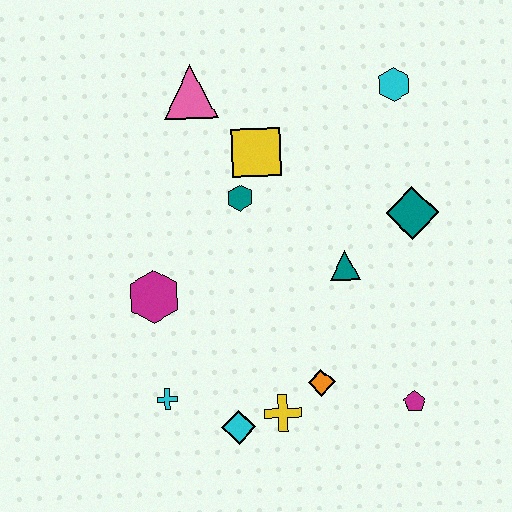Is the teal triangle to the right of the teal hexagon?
Yes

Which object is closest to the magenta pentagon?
The orange diamond is closest to the magenta pentagon.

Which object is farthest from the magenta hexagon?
The cyan hexagon is farthest from the magenta hexagon.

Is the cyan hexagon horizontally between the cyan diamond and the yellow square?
No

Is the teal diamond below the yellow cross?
No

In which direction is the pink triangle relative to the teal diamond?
The pink triangle is to the left of the teal diamond.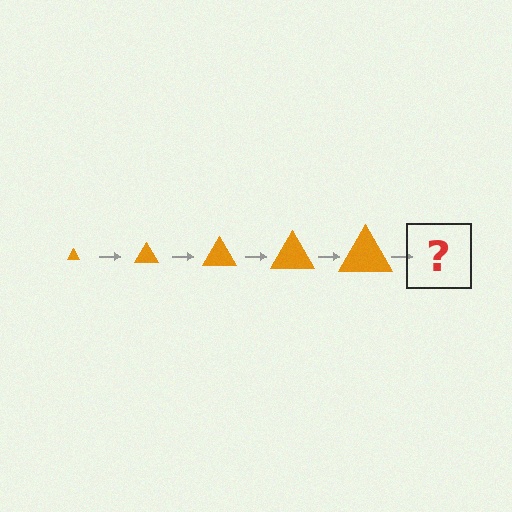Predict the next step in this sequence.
The next step is an orange triangle, larger than the previous one.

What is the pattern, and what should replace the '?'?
The pattern is that the triangle gets progressively larger each step. The '?' should be an orange triangle, larger than the previous one.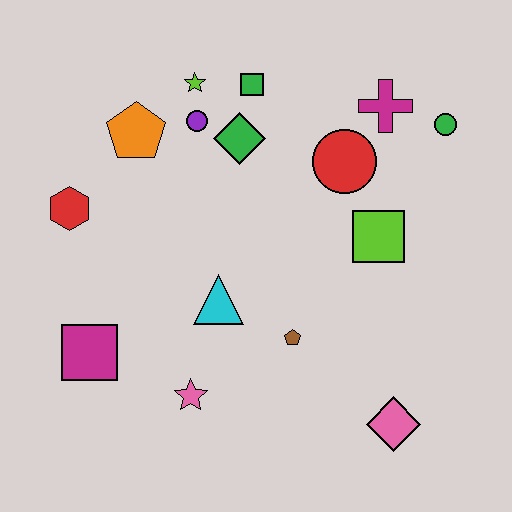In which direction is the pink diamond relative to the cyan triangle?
The pink diamond is to the right of the cyan triangle.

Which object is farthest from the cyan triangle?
The green circle is farthest from the cyan triangle.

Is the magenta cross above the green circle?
Yes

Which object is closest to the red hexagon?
The orange pentagon is closest to the red hexagon.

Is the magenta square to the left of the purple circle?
Yes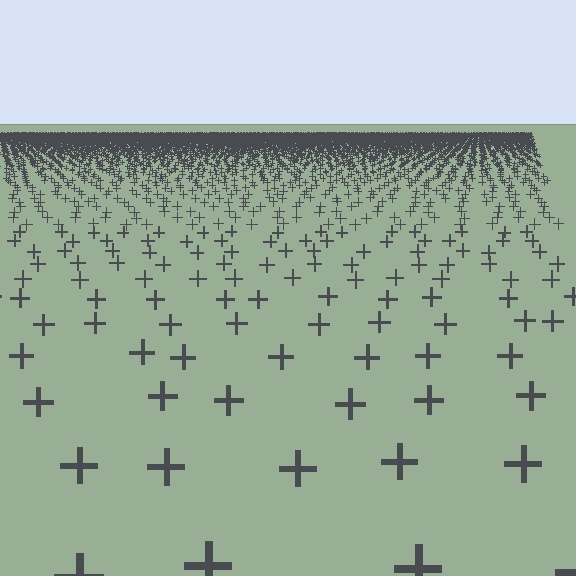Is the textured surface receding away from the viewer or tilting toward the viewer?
The surface is receding away from the viewer. Texture elements get smaller and denser toward the top.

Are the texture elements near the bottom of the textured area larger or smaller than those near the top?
Larger. Near the bottom, elements are closer to the viewer and appear at a bigger on-screen size.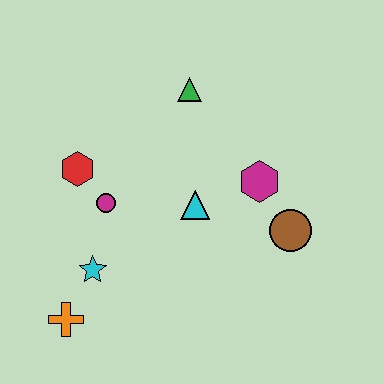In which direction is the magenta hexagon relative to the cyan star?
The magenta hexagon is to the right of the cyan star.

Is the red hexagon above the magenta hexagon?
Yes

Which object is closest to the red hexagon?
The magenta circle is closest to the red hexagon.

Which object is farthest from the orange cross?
The green triangle is farthest from the orange cross.